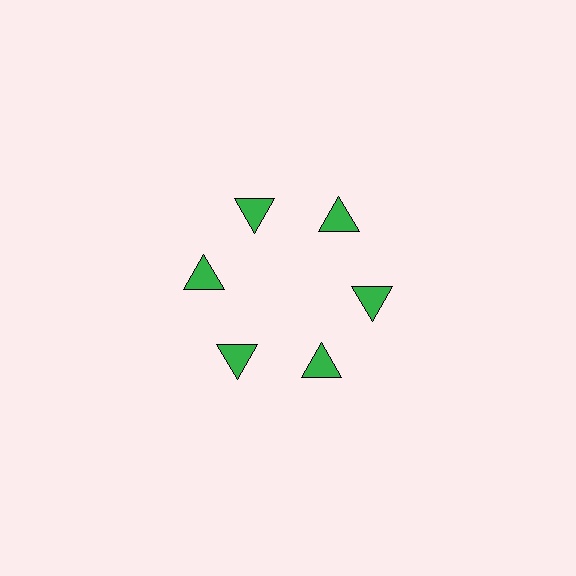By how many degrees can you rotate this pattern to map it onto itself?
The pattern maps onto itself every 60 degrees of rotation.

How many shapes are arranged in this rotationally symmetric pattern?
There are 6 shapes, arranged in 6 groups of 1.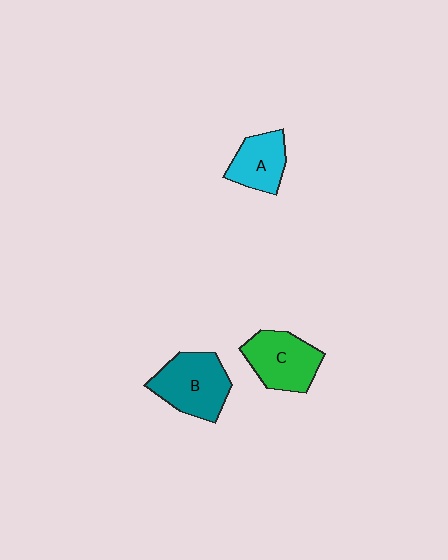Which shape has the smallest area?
Shape A (cyan).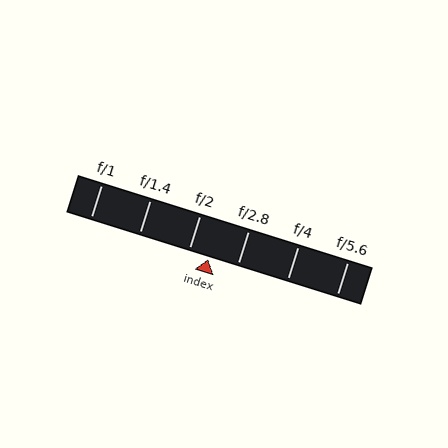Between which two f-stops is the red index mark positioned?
The index mark is between f/2 and f/2.8.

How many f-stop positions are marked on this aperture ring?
There are 6 f-stop positions marked.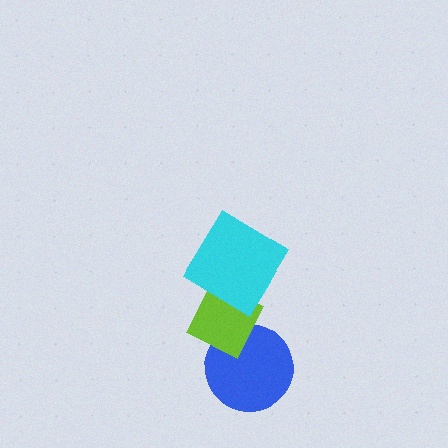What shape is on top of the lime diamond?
The cyan diamond is on top of the lime diamond.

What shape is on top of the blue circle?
The lime diamond is on top of the blue circle.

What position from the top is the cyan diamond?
The cyan diamond is 1st from the top.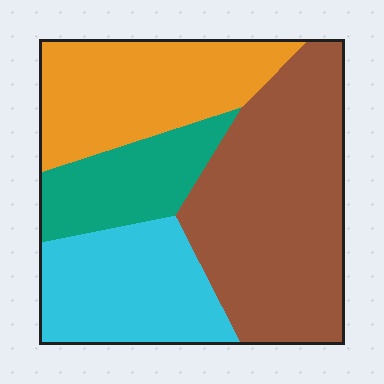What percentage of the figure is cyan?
Cyan covers 21% of the figure.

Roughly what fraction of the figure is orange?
Orange covers about 25% of the figure.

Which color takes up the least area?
Teal, at roughly 15%.